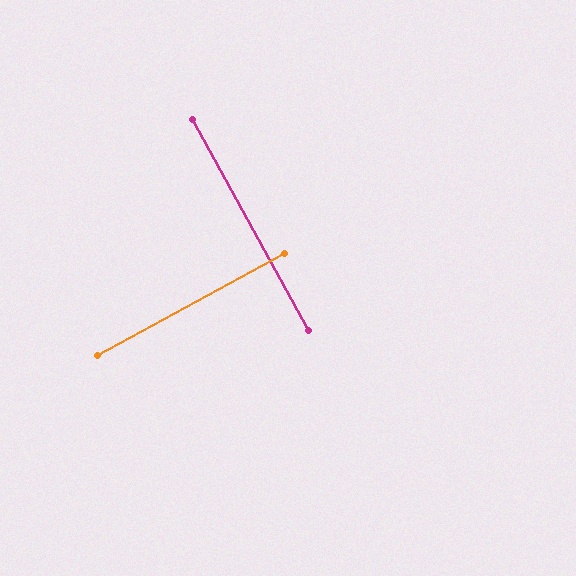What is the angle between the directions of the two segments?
Approximately 90 degrees.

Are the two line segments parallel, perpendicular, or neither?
Perpendicular — they meet at approximately 90°.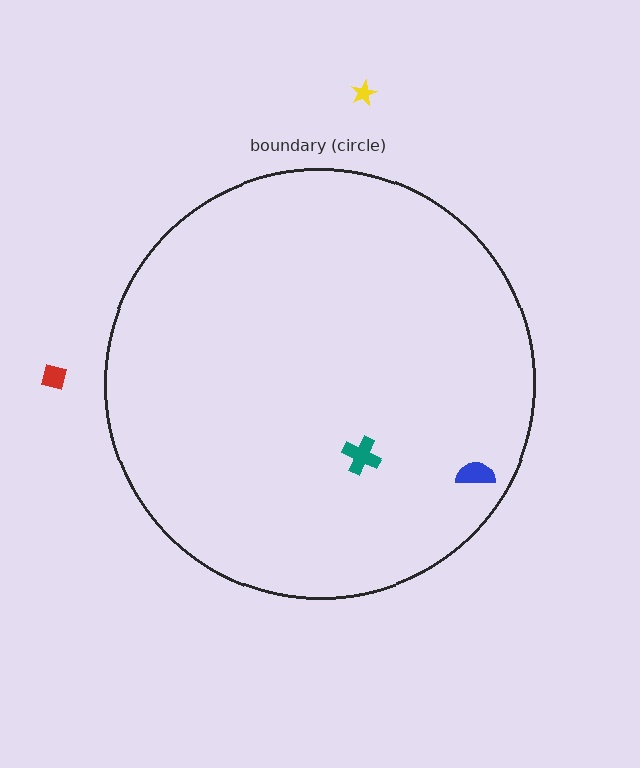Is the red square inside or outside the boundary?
Outside.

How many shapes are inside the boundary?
2 inside, 2 outside.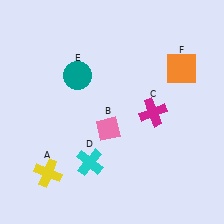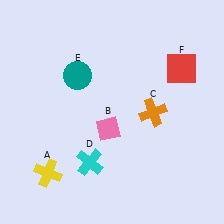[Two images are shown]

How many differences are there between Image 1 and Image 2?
There are 2 differences between the two images.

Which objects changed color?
C changed from magenta to orange. F changed from orange to red.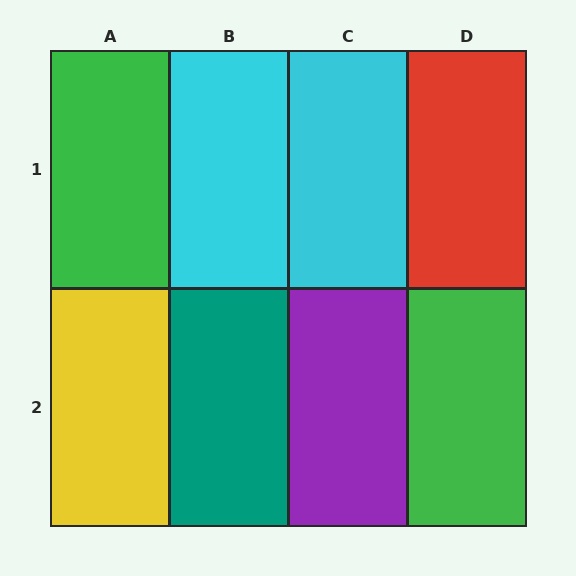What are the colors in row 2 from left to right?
Yellow, teal, purple, green.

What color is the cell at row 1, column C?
Cyan.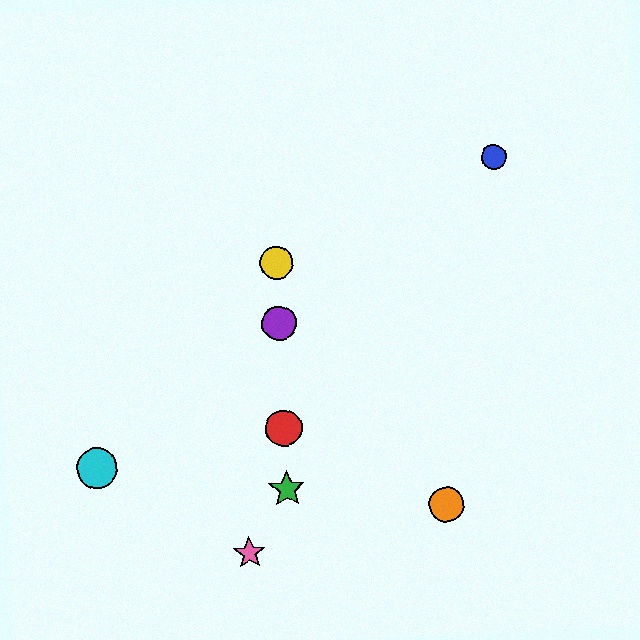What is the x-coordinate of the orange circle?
The orange circle is at x≈446.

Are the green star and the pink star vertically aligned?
No, the green star is at x≈287 and the pink star is at x≈249.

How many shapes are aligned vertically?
4 shapes (the red circle, the green star, the yellow circle, the purple circle) are aligned vertically.